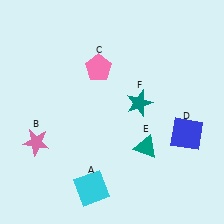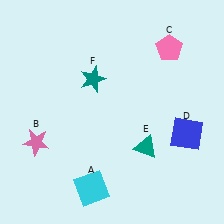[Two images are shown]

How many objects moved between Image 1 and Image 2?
2 objects moved between the two images.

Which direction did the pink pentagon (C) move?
The pink pentagon (C) moved right.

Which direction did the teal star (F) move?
The teal star (F) moved left.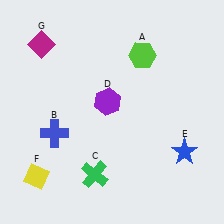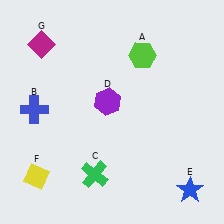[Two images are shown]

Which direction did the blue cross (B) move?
The blue cross (B) moved up.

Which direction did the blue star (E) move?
The blue star (E) moved down.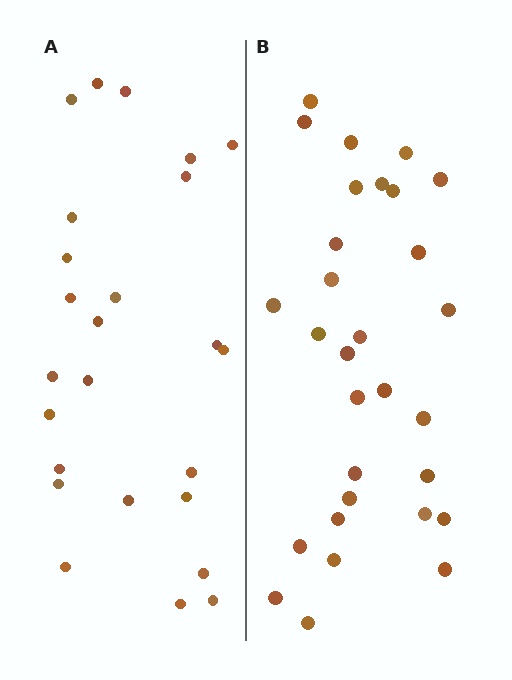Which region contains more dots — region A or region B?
Region B (the right region) has more dots.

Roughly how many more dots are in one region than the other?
Region B has about 5 more dots than region A.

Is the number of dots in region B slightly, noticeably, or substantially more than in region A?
Region B has only slightly more — the two regions are fairly close. The ratio is roughly 1.2 to 1.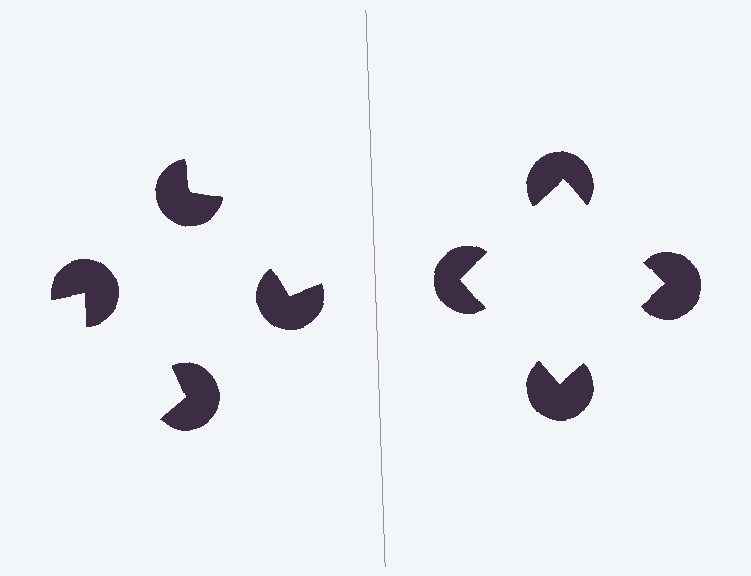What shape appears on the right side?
An illusory square.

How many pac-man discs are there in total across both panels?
8 — 4 on each side.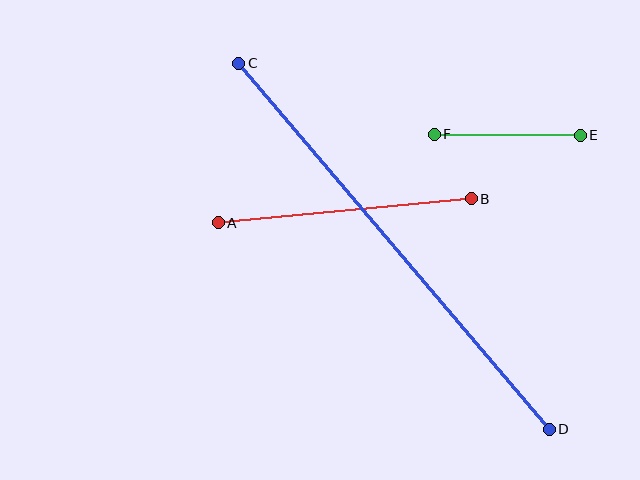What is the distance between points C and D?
The distance is approximately 480 pixels.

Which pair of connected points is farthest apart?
Points C and D are farthest apart.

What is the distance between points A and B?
The distance is approximately 254 pixels.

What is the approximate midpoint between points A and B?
The midpoint is at approximately (345, 211) pixels.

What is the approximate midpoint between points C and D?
The midpoint is at approximately (394, 246) pixels.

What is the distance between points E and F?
The distance is approximately 146 pixels.